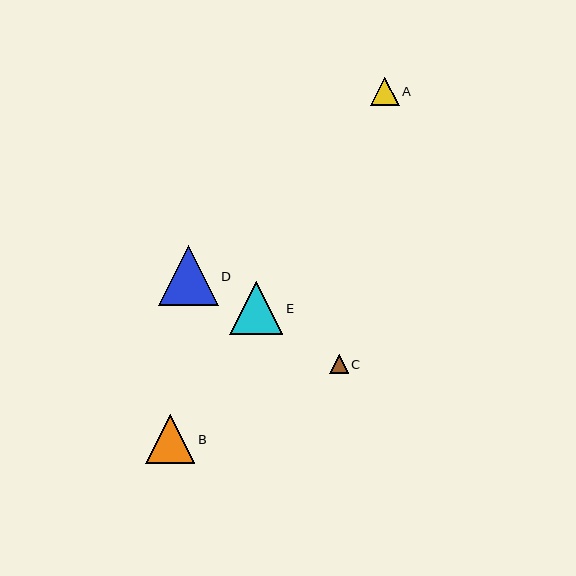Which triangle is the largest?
Triangle D is the largest with a size of approximately 60 pixels.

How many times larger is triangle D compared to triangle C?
Triangle D is approximately 3.2 times the size of triangle C.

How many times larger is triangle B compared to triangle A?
Triangle B is approximately 1.8 times the size of triangle A.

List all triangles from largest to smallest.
From largest to smallest: D, E, B, A, C.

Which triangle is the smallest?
Triangle C is the smallest with a size of approximately 19 pixels.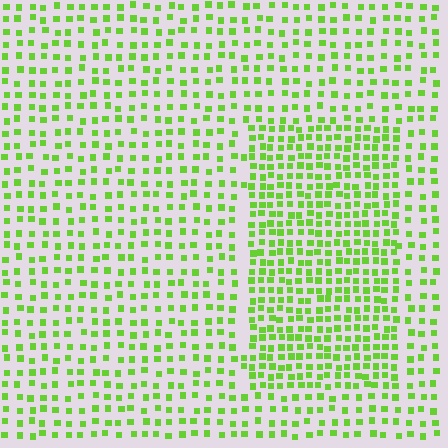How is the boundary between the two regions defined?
The boundary is defined by a change in element density (approximately 1.8x ratio). All elements are the same color, size, and shape.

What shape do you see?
I see a rectangle.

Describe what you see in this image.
The image contains small lime elements arranged at two different densities. A rectangle-shaped region is visible where the elements are more densely packed than the surrounding area.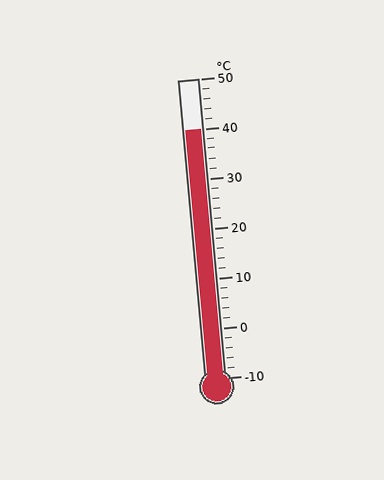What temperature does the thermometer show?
The thermometer shows approximately 40°C.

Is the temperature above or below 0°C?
The temperature is above 0°C.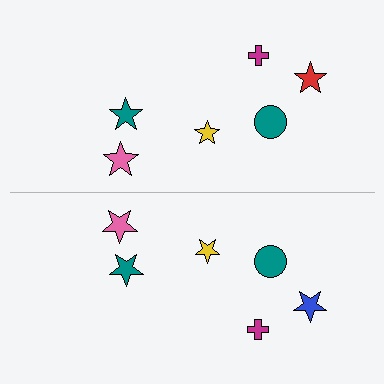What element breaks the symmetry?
The blue star on the bottom side breaks the symmetry — its mirror counterpart is red.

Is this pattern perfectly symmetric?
No, the pattern is not perfectly symmetric. The blue star on the bottom side breaks the symmetry — its mirror counterpart is red.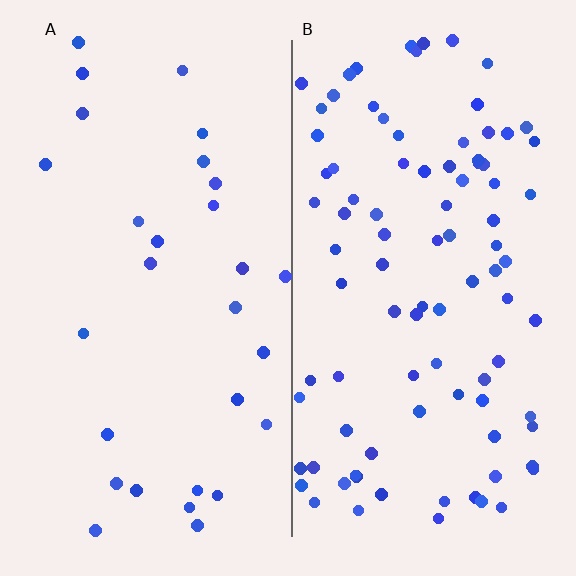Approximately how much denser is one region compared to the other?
Approximately 3.2× — region B over region A.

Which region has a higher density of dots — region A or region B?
B (the right).